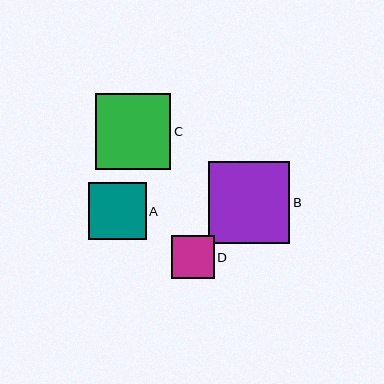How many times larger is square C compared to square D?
Square C is approximately 1.7 times the size of square D.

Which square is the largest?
Square B is the largest with a size of approximately 82 pixels.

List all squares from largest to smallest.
From largest to smallest: B, C, A, D.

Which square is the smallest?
Square D is the smallest with a size of approximately 43 pixels.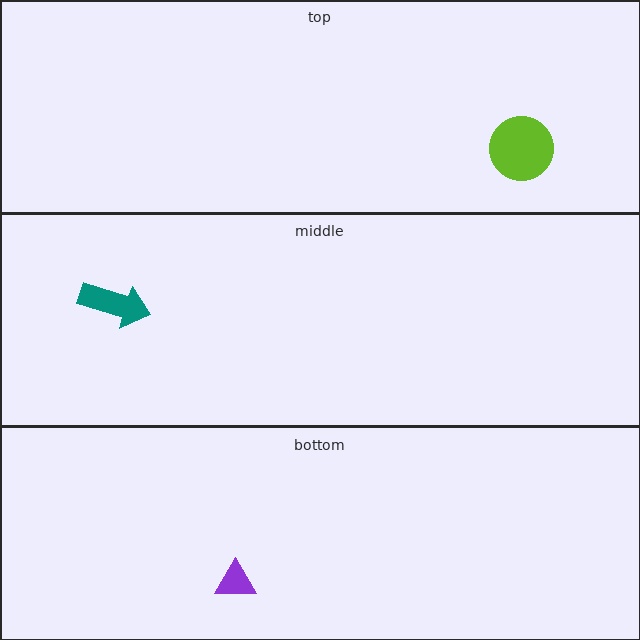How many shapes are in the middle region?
1.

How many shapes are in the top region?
1.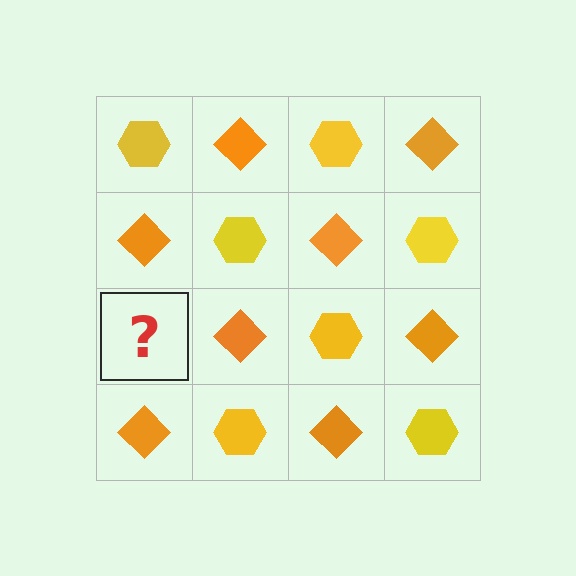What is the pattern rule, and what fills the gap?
The rule is that it alternates yellow hexagon and orange diamond in a checkerboard pattern. The gap should be filled with a yellow hexagon.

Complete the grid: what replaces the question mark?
The question mark should be replaced with a yellow hexagon.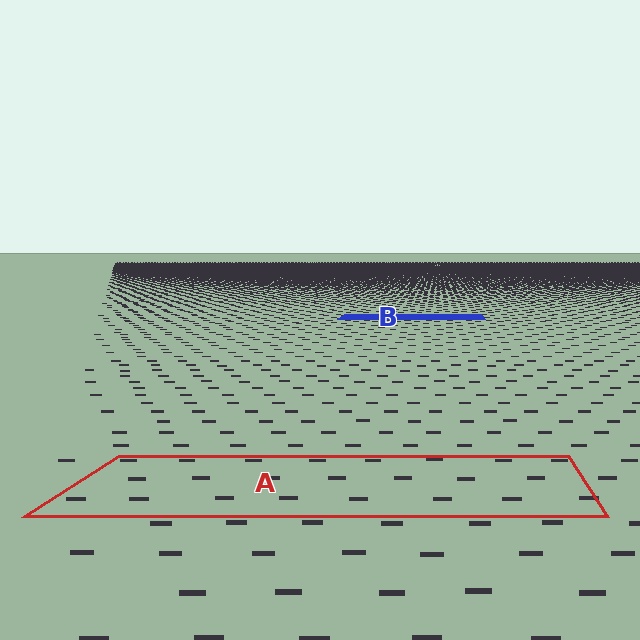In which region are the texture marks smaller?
The texture marks are smaller in region B, because it is farther away.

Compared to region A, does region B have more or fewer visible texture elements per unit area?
Region B has more texture elements per unit area — they are packed more densely because it is farther away.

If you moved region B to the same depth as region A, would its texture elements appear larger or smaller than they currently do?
They would appear larger. At a closer depth, the same texture elements are projected at a bigger on-screen size.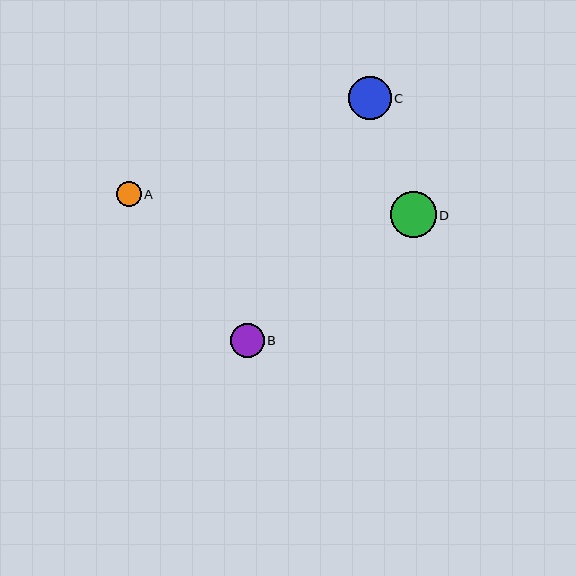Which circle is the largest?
Circle D is the largest with a size of approximately 46 pixels.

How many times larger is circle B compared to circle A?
Circle B is approximately 1.4 times the size of circle A.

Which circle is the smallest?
Circle A is the smallest with a size of approximately 25 pixels.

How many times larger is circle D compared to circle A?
Circle D is approximately 1.8 times the size of circle A.